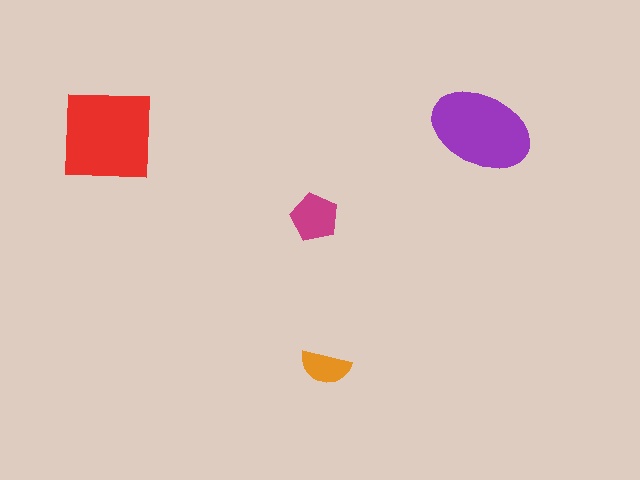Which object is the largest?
The red square.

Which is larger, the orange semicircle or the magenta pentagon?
The magenta pentagon.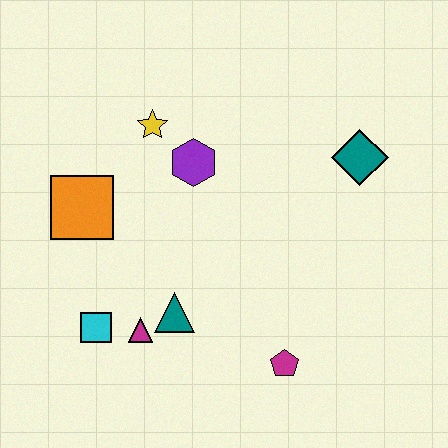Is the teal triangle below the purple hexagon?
Yes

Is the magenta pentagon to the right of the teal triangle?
Yes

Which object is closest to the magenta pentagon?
The teal triangle is closest to the magenta pentagon.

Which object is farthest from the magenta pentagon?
The yellow star is farthest from the magenta pentagon.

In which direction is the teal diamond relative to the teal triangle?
The teal diamond is to the right of the teal triangle.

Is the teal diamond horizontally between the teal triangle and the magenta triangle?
No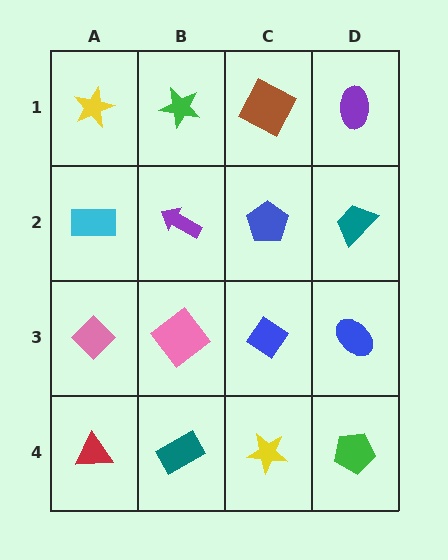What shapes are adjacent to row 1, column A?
A cyan rectangle (row 2, column A), a green star (row 1, column B).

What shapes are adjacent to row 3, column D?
A teal trapezoid (row 2, column D), a green pentagon (row 4, column D), a blue diamond (row 3, column C).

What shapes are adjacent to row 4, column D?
A blue ellipse (row 3, column D), a yellow star (row 4, column C).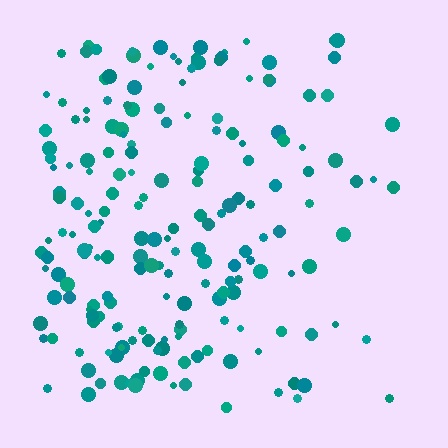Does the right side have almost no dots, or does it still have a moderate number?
Still a moderate number, just noticeably fewer than the left.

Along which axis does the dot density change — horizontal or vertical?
Horizontal.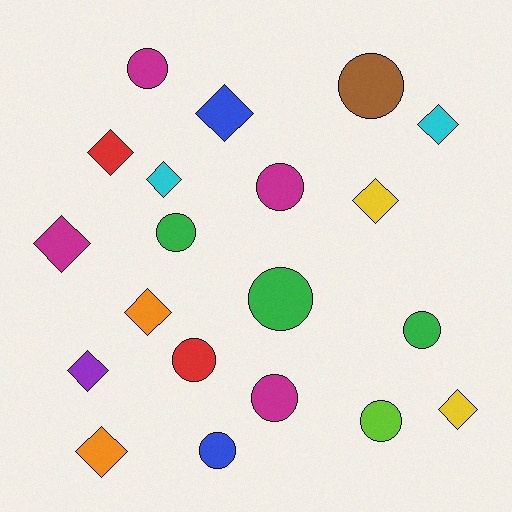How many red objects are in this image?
There are 2 red objects.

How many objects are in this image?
There are 20 objects.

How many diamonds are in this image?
There are 10 diamonds.